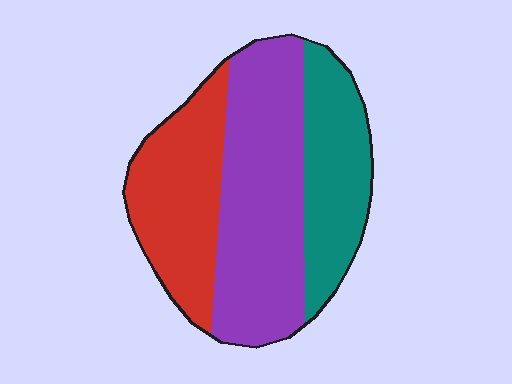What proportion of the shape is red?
Red covers roughly 30% of the shape.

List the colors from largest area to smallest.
From largest to smallest: purple, red, teal.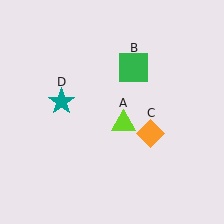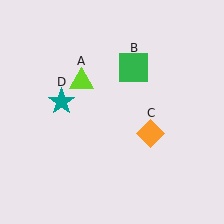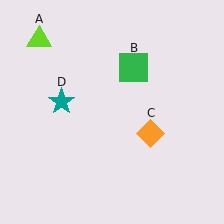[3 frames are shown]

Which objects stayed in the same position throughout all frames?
Green square (object B) and orange diamond (object C) and teal star (object D) remained stationary.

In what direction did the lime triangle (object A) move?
The lime triangle (object A) moved up and to the left.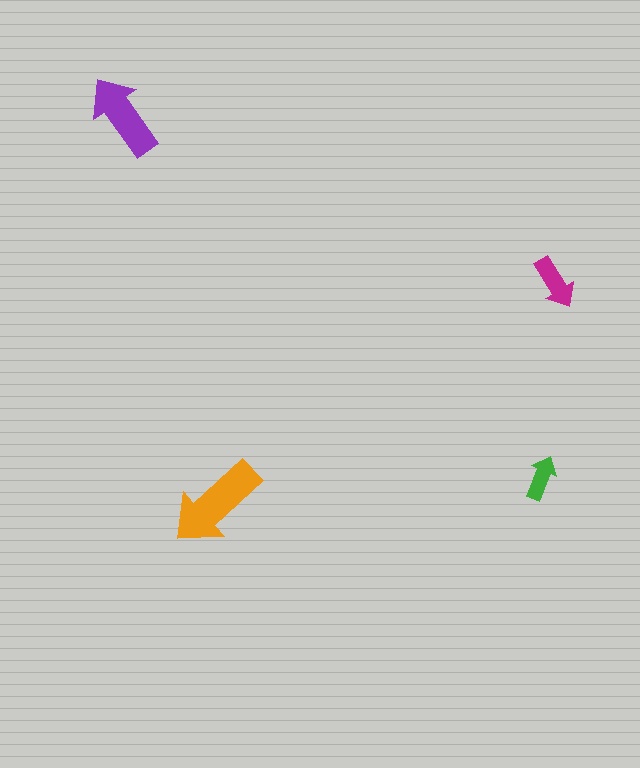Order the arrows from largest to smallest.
the orange one, the purple one, the magenta one, the green one.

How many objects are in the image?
There are 4 objects in the image.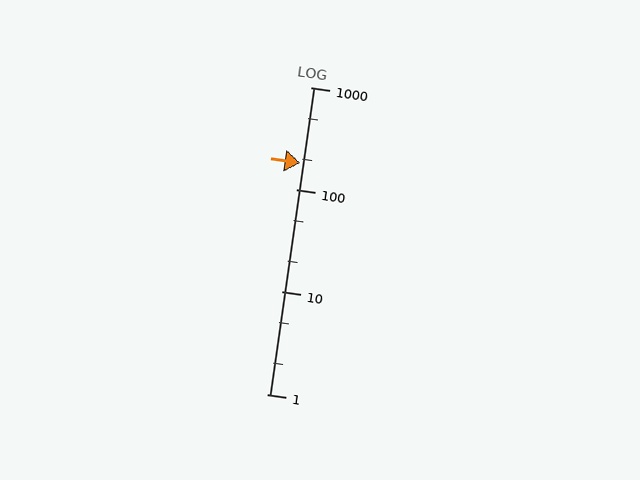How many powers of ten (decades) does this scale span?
The scale spans 3 decades, from 1 to 1000.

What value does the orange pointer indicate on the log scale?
The pointer indicates approximately 180.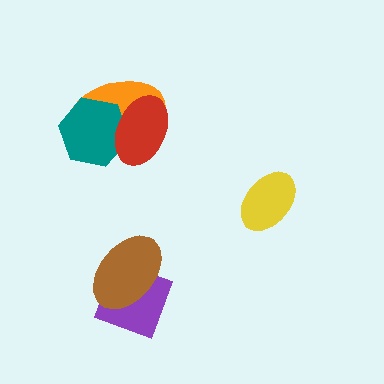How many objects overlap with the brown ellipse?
1 object overlaps with the brown ellipse.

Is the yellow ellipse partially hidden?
No, no other shape covers it.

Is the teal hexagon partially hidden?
Yes, it is partially covered by another shape.